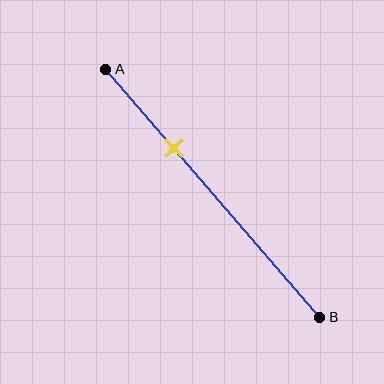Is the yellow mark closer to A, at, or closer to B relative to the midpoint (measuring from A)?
The yellow mark is closer to point A than the midpoint of segment AB.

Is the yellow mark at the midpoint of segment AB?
No, the mark is at about 30% from A, not at the 50% midpoint.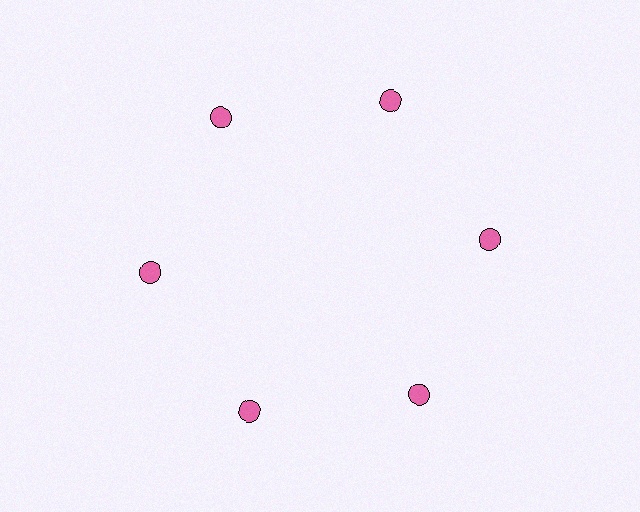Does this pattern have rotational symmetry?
Yes, this pattern has 6-fold rotational symmetry. It looks the same after rotating 60 degrees around the center.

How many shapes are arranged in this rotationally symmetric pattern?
There are 6 shapes, arranged in 6 groups of 1.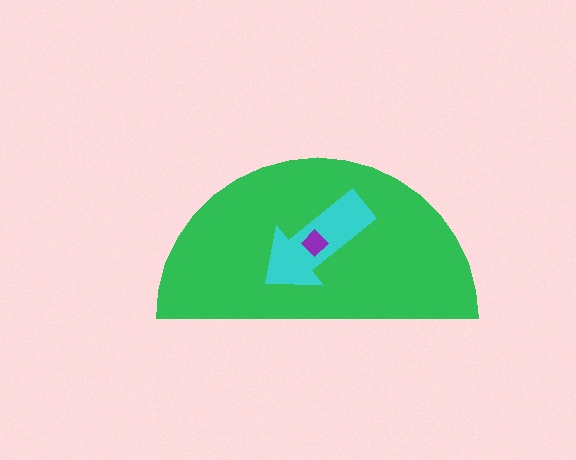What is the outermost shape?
The green semicircle.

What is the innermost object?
The purple diamond.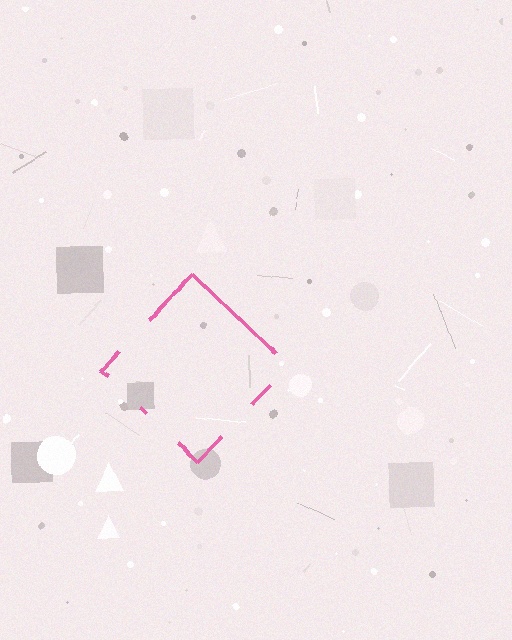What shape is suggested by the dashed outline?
The dashed outline suggests a diamond.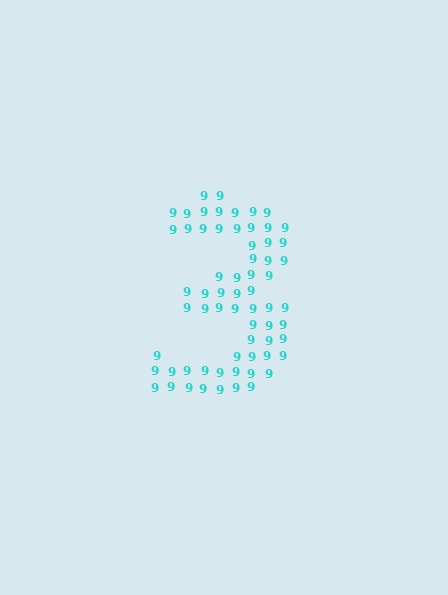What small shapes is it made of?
It is made of small digit 9's.